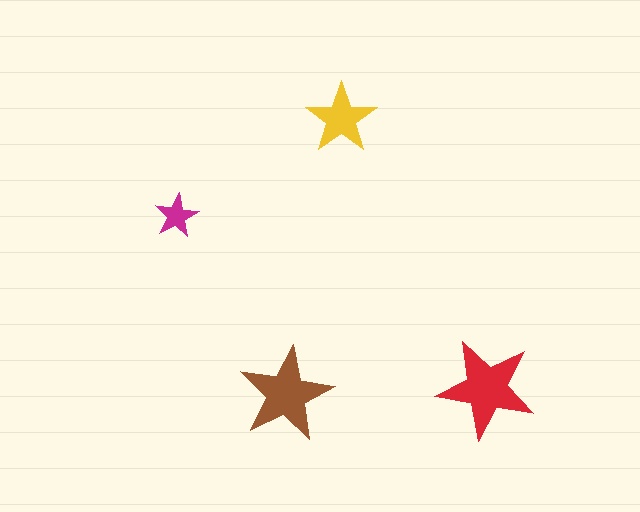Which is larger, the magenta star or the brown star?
The brown one.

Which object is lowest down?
The brown star is bottommost.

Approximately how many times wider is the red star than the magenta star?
About 2.5 times wider.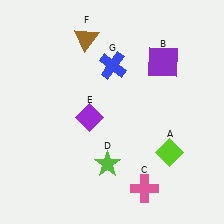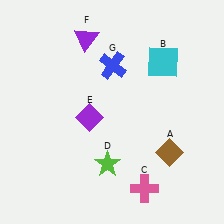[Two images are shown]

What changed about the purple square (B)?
In Image 1, B is purple. In Image 2, it changed to cyan.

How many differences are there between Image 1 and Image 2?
There are 3 differences between the two images.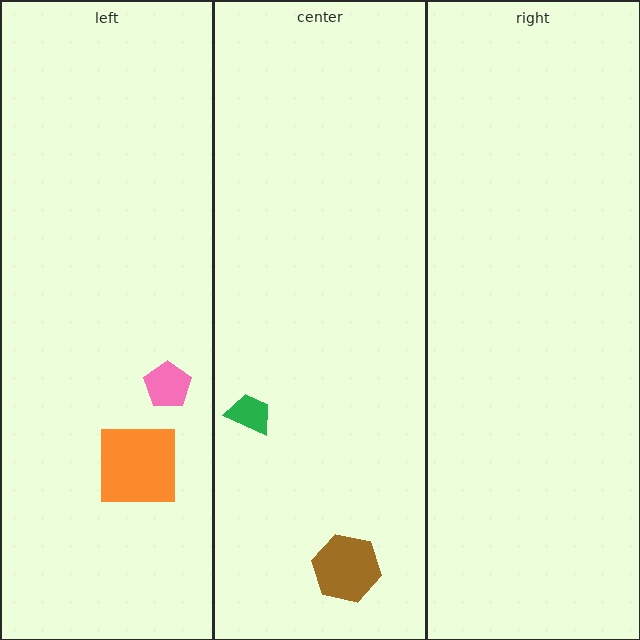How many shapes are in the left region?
2.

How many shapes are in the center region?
2.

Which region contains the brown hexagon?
The center region.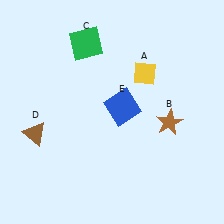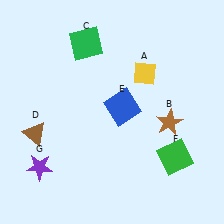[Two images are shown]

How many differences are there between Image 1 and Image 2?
There are 2 differences between the two images.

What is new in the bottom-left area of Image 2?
A purple star (G) was added in the bottom-left area of Image 2.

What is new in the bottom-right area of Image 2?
A green square (F) was added in the bottom-right area of Image 2.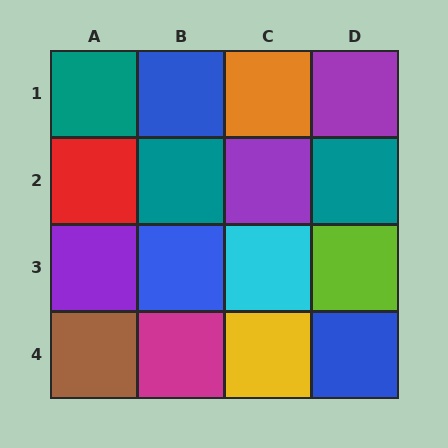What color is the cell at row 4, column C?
Yellow.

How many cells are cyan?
1 cell is cyan.